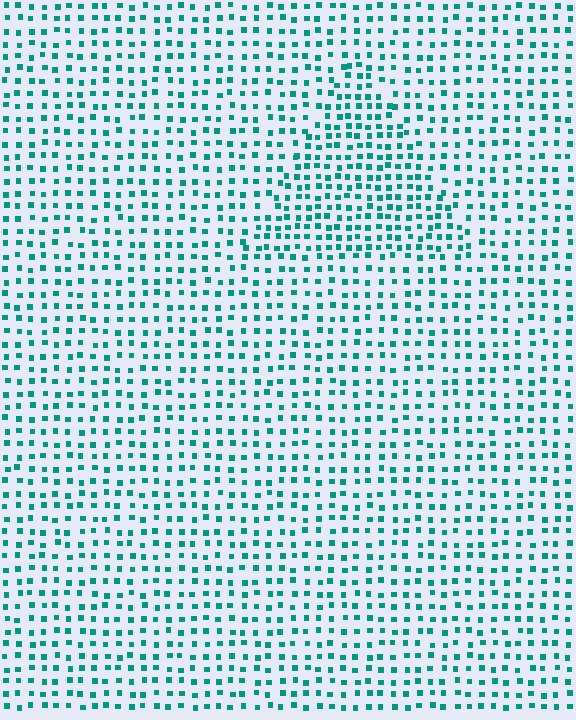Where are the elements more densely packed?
The elements are more densely packed inside the triangle boundary.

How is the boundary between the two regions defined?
The boundary is defined by a change in element density (approximately 1.5x ratio). All elements are the same color, size, and shape.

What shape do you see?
I see a triangle.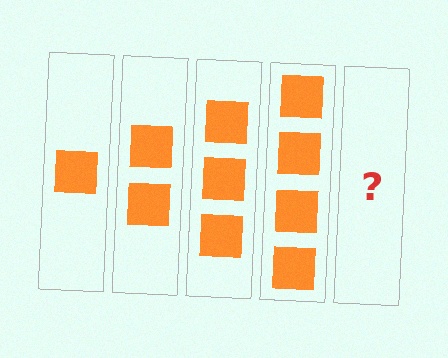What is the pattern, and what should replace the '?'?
The pattern is that each step adds one more square. The '?' should be 5 squares.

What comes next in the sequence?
The next element should be 5 squares.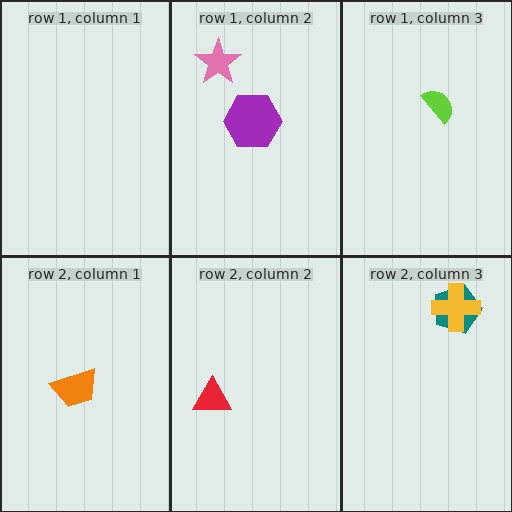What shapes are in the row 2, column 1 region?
The orange trapezoid.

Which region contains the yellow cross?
The row 2, column 3 region.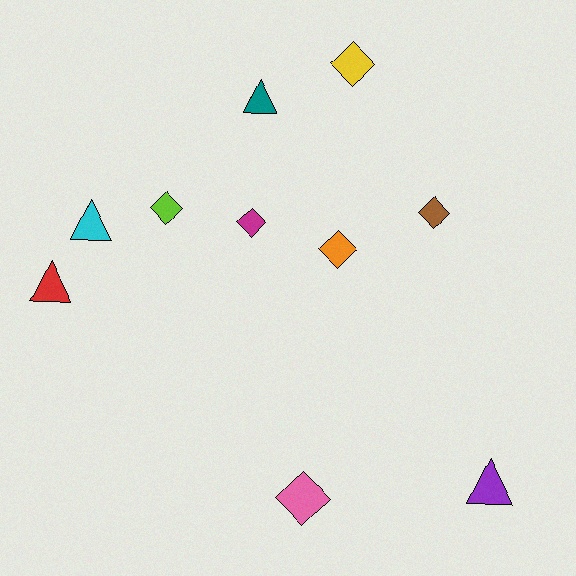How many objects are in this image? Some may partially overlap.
There are 10 objects.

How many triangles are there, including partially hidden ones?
There are 4 triangles.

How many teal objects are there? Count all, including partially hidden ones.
There is 1 teal object.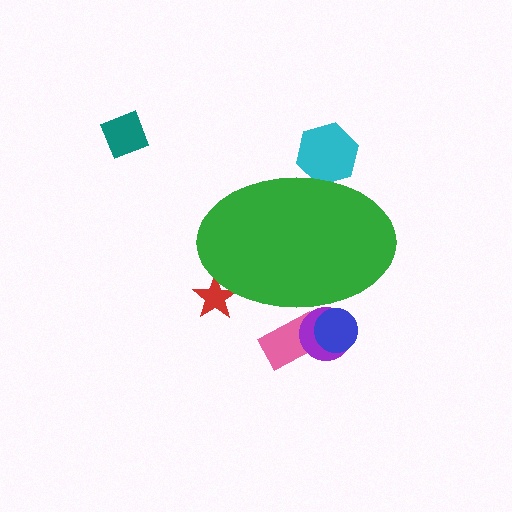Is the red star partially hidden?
Yes, the red star is partially hidden behind the green ellipse.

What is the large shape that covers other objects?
A green ellipse.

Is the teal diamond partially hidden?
No, the teal diamond is fully visible.